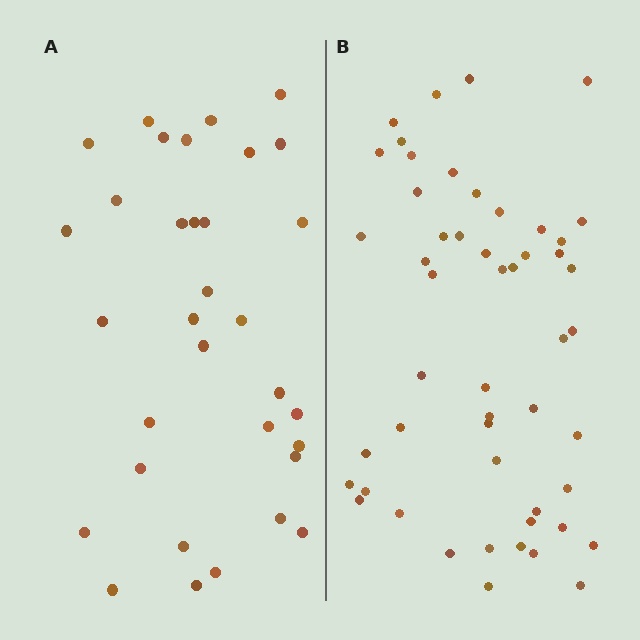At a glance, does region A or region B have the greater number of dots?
Region B (the right region) has more dots.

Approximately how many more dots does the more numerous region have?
Region B has approximately 20 more dots than region A.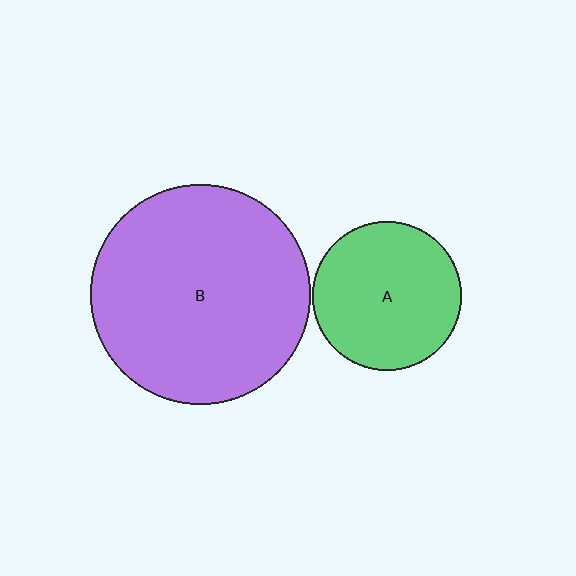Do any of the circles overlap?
No, none of the circles overlap.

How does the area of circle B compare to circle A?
Approximately 2.2 times.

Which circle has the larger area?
Circle B (purple).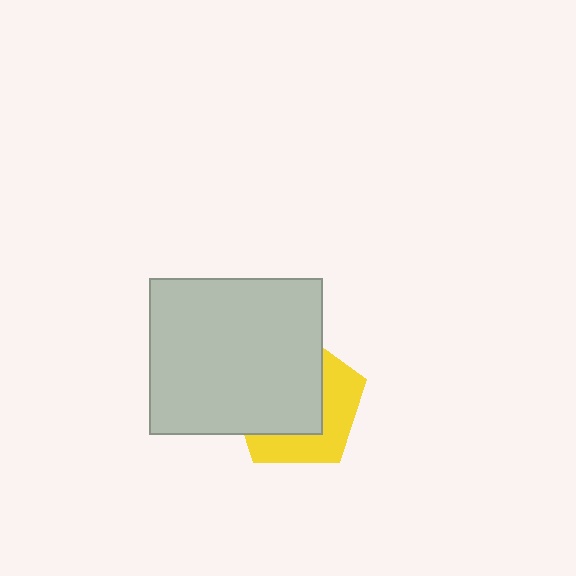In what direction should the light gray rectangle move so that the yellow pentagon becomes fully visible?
The light gray rectangle should move toward the upper-left. That is the shortest direction to clear the overlap and leave the yellow pentagon fully visible.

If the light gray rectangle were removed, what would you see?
You would see the complete yellow pentagon.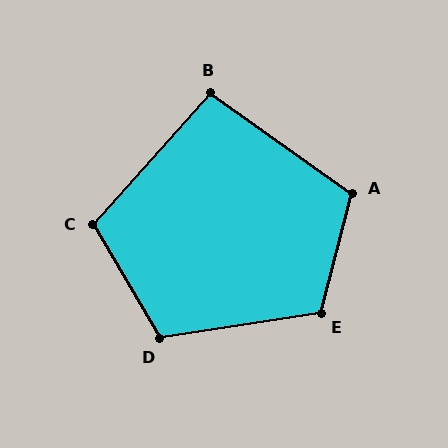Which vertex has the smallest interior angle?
B, at approximately 96 degrees.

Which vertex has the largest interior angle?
E, at approximately 114 degrees.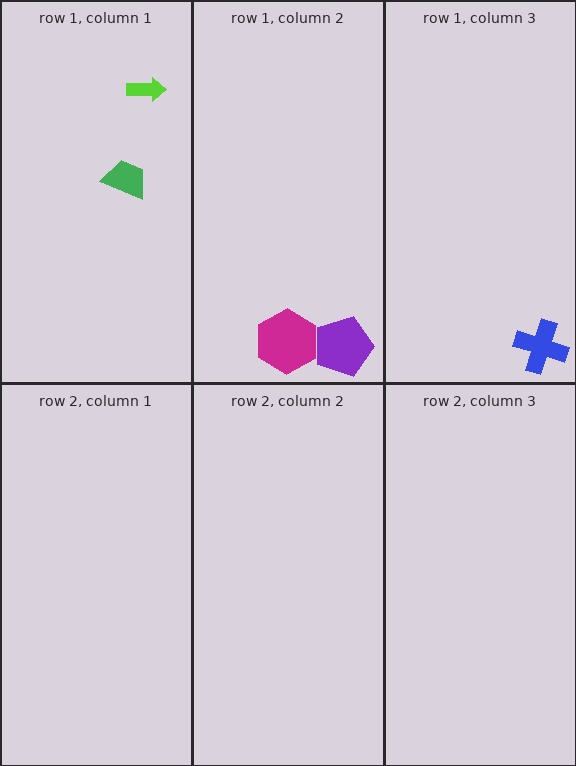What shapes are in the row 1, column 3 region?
The blue cross.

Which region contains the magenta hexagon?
The row 1, column 2 region.